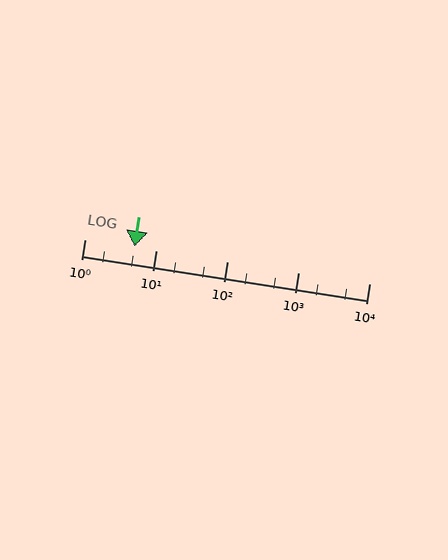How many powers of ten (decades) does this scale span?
The scale spans 4 decades, from 1 to 10000.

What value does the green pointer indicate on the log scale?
The pointer indicates approximately 5.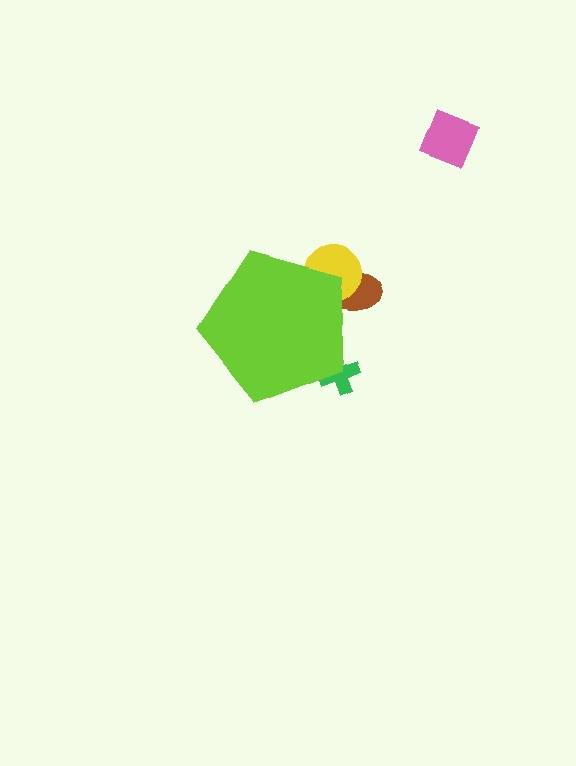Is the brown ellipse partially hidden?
Yes, the brown ellipse is partially hidden behind the lime pentagon.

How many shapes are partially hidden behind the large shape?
3 shapes are partially hidden.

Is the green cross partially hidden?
Yes, the green cross is partially hidden behind the lime pentagon.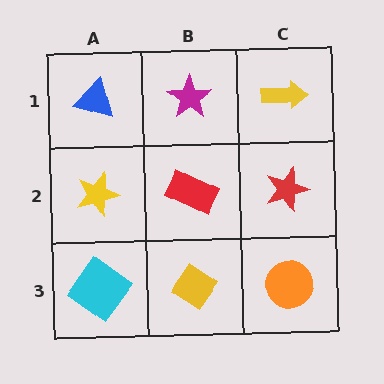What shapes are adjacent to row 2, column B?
A magenta star (row 1, column B), a yellow diamond (row 3, column B), a yellow star (row 2, column A), a red star (row 2, column C).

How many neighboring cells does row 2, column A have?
3.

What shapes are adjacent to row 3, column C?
A red star (row 2, column C), a yellow diamond (row 3, column B).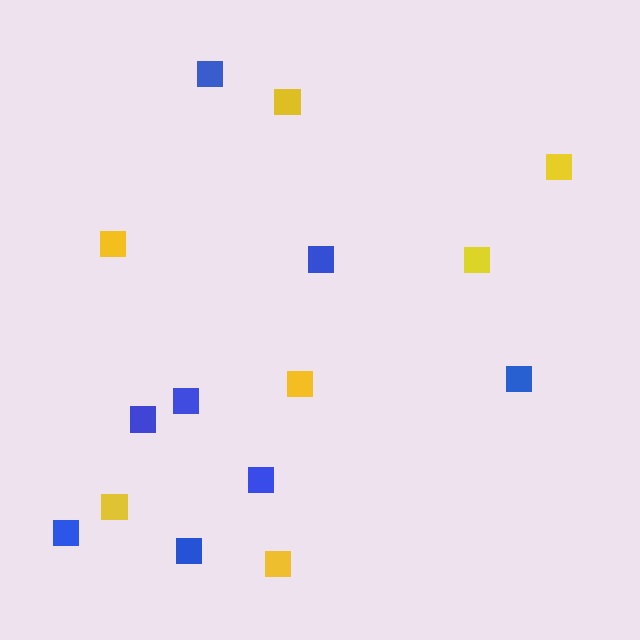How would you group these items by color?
There are 2 groups: one group of blue squares (8) and one group of yellow squares (7).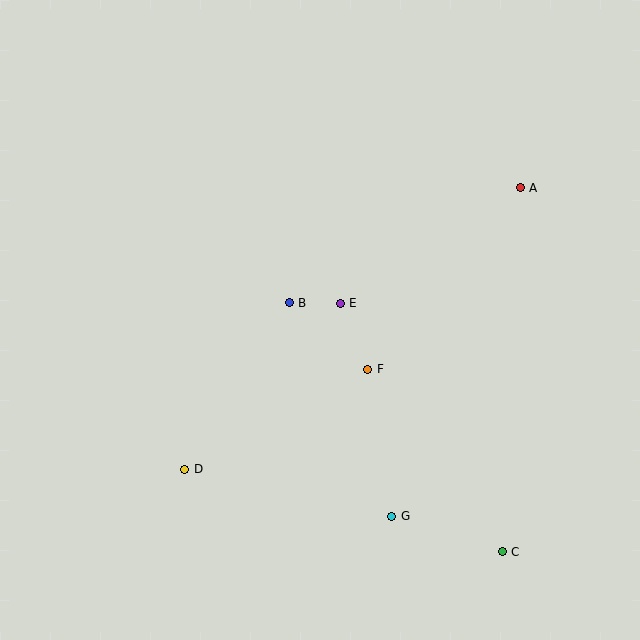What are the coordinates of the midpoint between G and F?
The midpoint between G and F is at (380, 443).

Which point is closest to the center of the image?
Point E at (340, 303) is closest to the center.